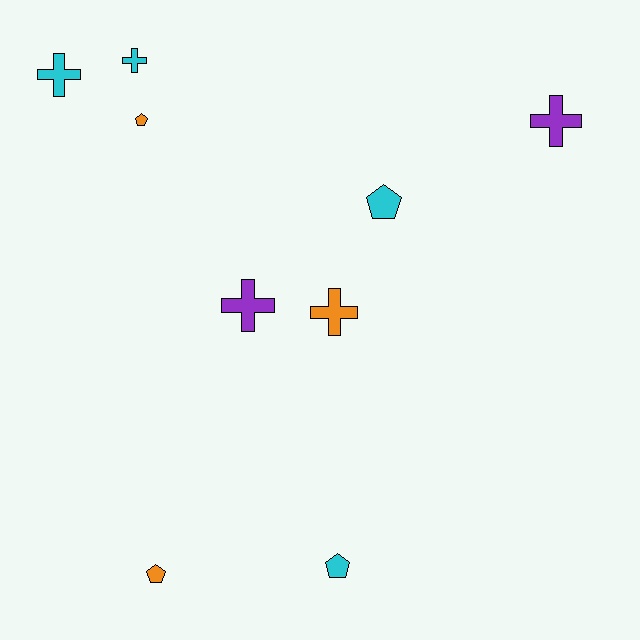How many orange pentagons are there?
There are 2 orange pentagons.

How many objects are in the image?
There are 9 objects.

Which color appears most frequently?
Cyan, with 4 objects.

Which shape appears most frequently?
Cross, with 5 objects.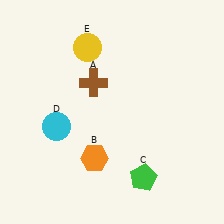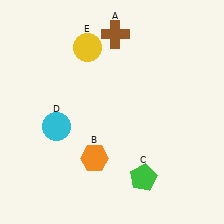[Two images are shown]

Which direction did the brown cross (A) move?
The brown cross (A) moved up.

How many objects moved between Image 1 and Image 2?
1 object moved between the two images.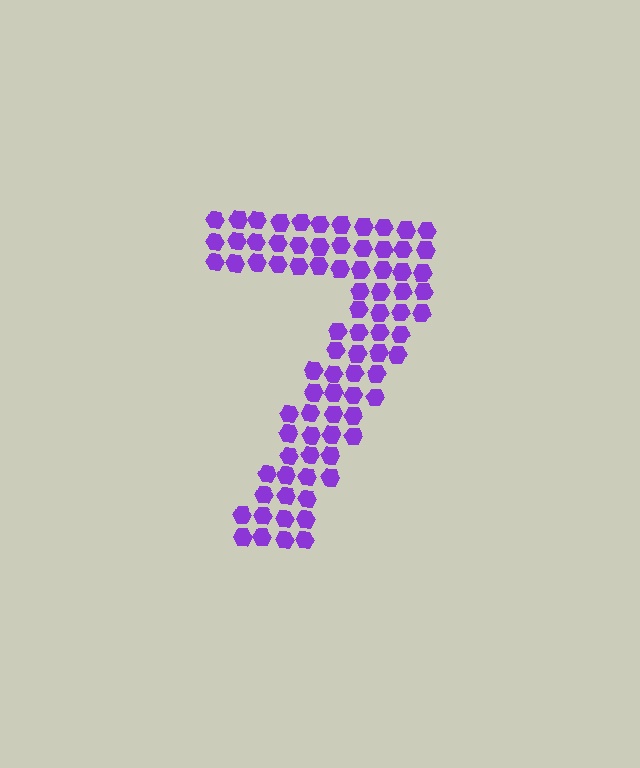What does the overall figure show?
The overall figure shows the digit 7.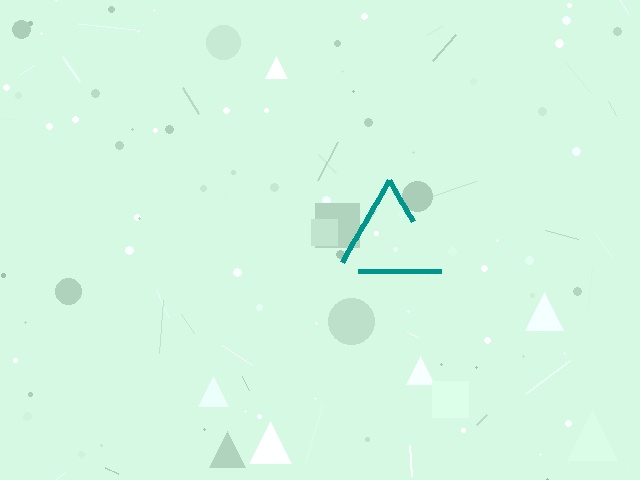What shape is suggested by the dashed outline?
The dashed outline suggests a triangle.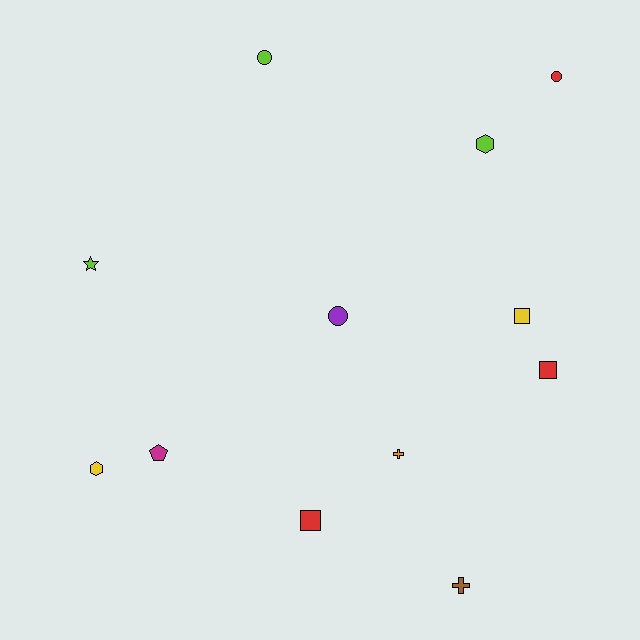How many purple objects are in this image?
There is 1 purple object.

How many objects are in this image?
There are 12 objects.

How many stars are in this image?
There is 1 star.